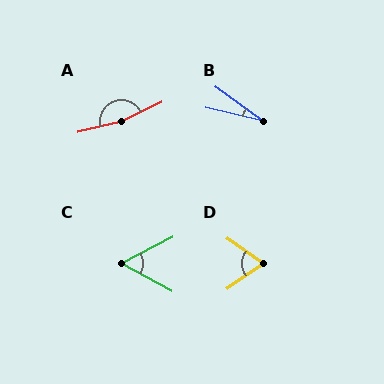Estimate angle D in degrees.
Approximately 71 degrees.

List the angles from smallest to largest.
B (22°), C (56°), D (71°), A (168°).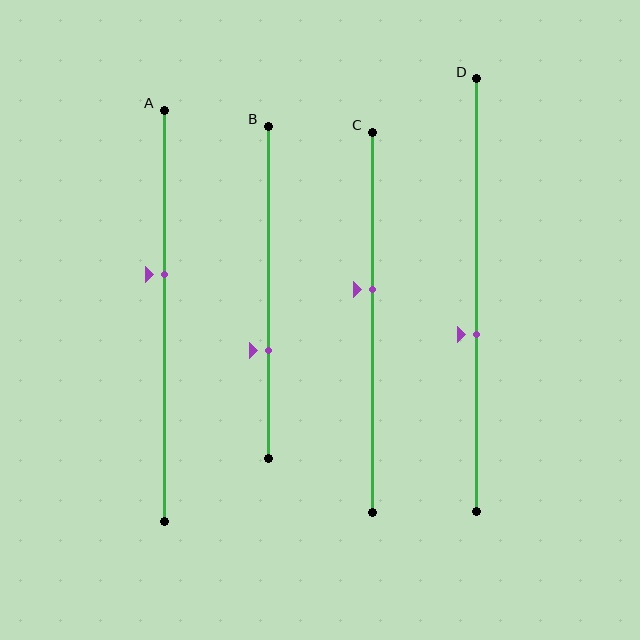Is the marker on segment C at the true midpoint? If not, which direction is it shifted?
No, the marker on segment C is shifted upward by about 9% of the segment length.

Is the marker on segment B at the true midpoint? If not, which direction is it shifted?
No, the marker on segment B is shifted downward by about 18% of the segment length.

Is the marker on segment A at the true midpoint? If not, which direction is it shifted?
No, the marker on segment A is shifted upward by about 10% of the segment length.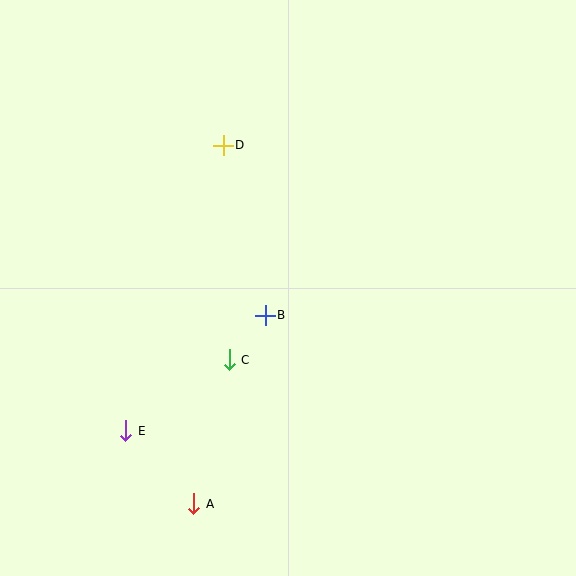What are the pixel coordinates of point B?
Point B is at (265, 315).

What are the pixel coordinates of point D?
Point D is at (223, 145).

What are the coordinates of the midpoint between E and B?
The midpoint between E and B is at (195, 373).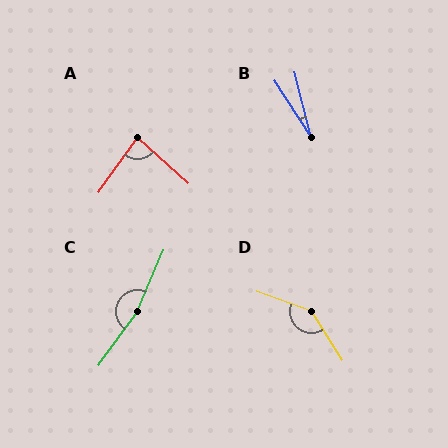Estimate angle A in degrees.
Approximately 83 degrees.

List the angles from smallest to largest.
B (19°), A (83°), D (142°), C (167°).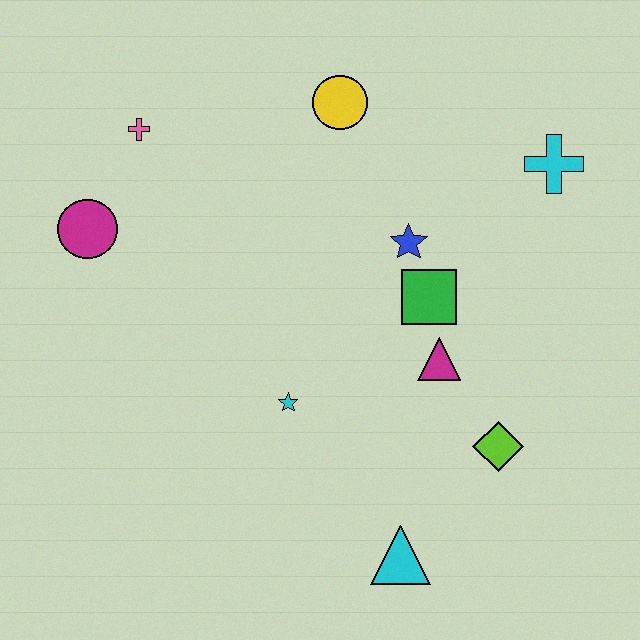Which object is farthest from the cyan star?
The cyan cross is farthest from the cyan star.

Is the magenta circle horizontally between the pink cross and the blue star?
No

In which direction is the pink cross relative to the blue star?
The pink cross is to the left of the blue star.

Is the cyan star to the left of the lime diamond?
Yes